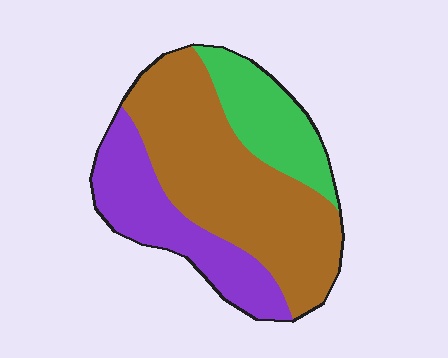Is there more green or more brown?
Brown.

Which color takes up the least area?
Green, at roughly 20%.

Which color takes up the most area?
Brown, at roughly 55%.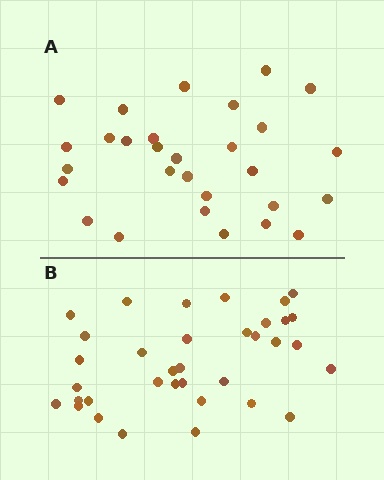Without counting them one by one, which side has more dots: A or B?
Region B (the bottom region) has more dots.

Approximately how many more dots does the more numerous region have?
Region B has about 6 more dots than region A.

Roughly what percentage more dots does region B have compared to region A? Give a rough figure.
About 20% more.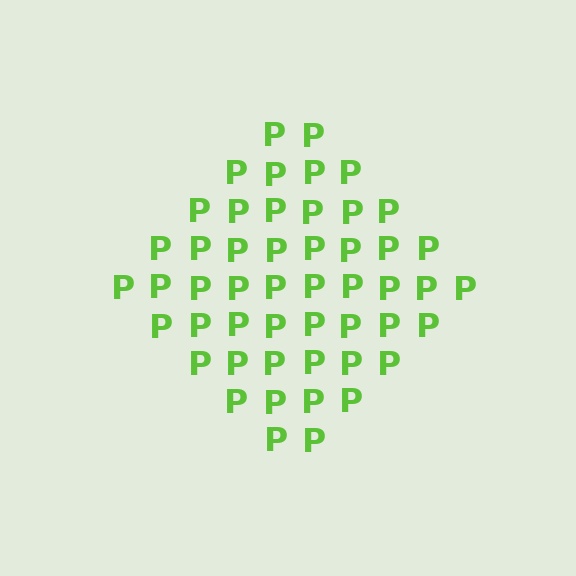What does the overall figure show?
The overall figure shows a diamond.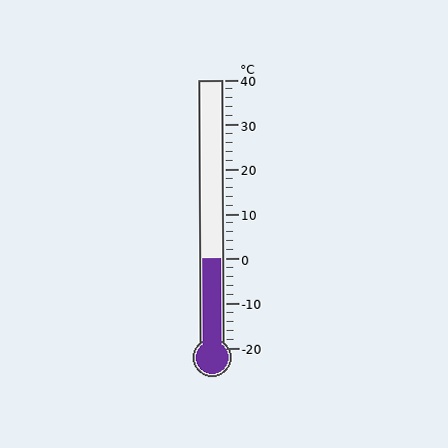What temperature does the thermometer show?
The thermometer shows approximately 0°C.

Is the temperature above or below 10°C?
The temperature is below 10°C.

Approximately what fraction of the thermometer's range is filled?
The thermometer is filled to approximately 35% of its range.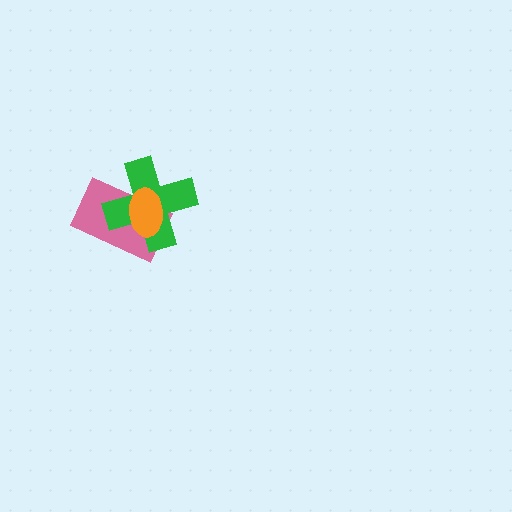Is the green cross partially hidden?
Yes, it is partially covered by another shape.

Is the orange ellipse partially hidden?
No, no other shape covers it.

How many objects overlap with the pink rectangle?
2 objects overlap with the pink rectangle.